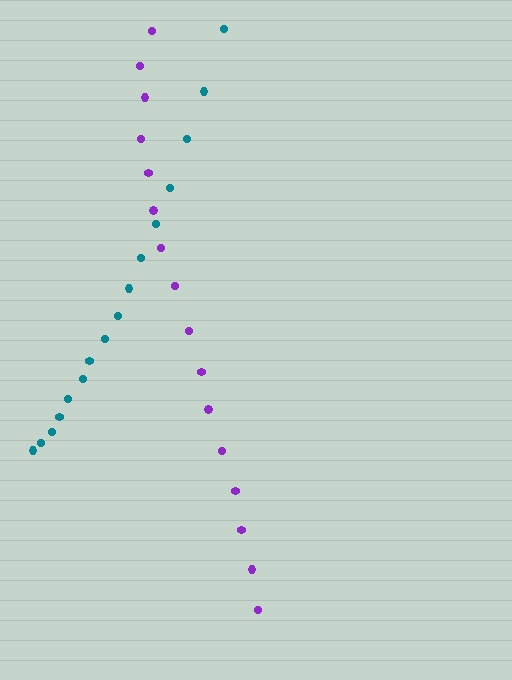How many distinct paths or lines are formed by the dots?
There are 2 distinct paths.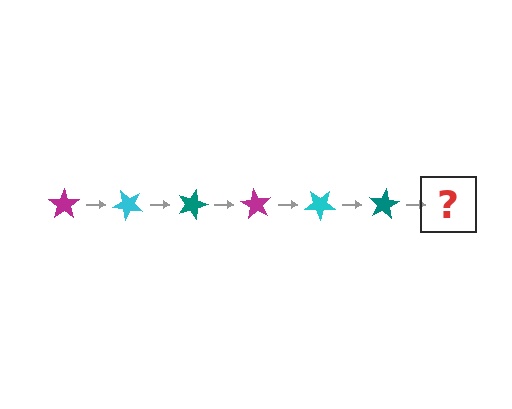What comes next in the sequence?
The next element should be a magenta star, rotated 270 degrees from the start.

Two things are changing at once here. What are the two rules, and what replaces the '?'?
The two rules are that it rotates 45 degrees each step and the color cycles through magenta, cyan, and teal. The '?' should be a magenta star, rotated 270 degrees from the start.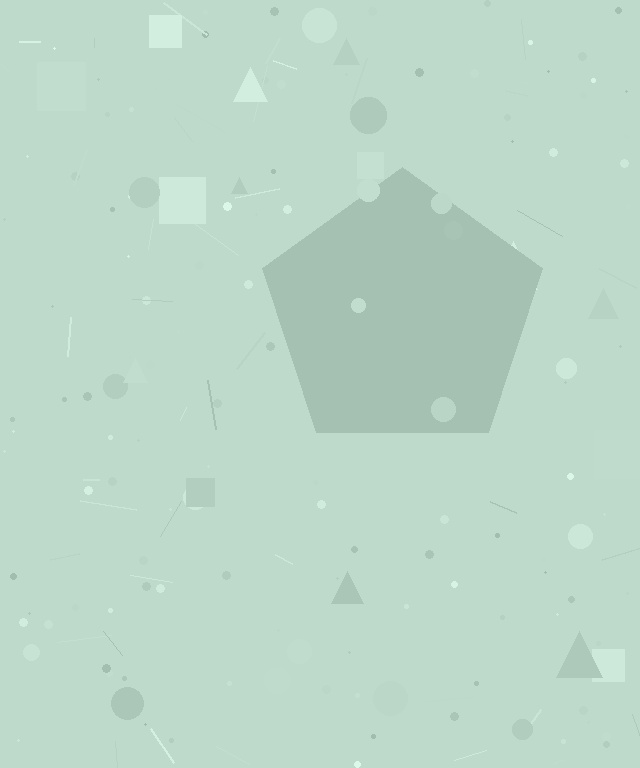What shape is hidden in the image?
A pentagon is hidden in the image.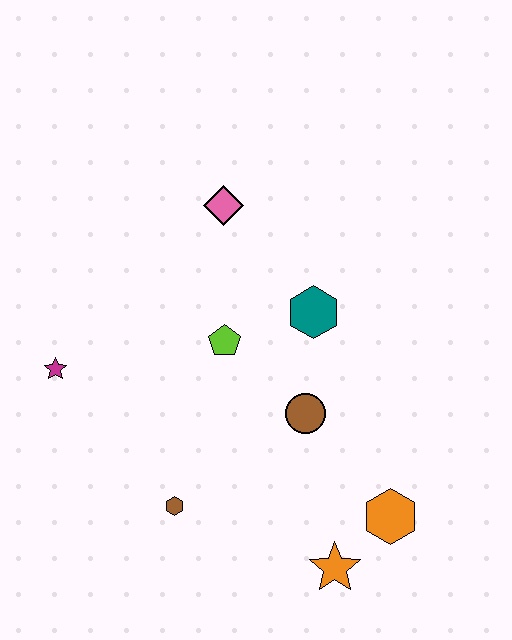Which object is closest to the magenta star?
The lime pentagon is closest to the magenta star.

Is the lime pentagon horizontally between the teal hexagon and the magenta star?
Yes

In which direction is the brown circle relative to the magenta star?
The brown circle is to the right of the magenta star.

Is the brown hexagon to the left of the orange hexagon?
Yes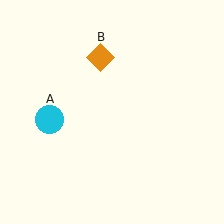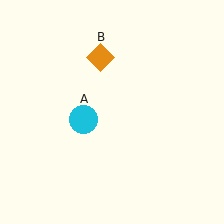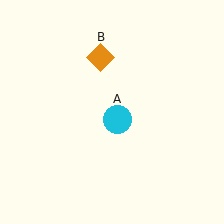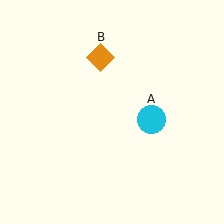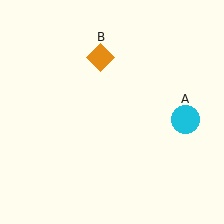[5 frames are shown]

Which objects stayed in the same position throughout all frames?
Orange diamond (object B) remained stationary.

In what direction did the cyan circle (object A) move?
The cyan circle (object A) moved right.